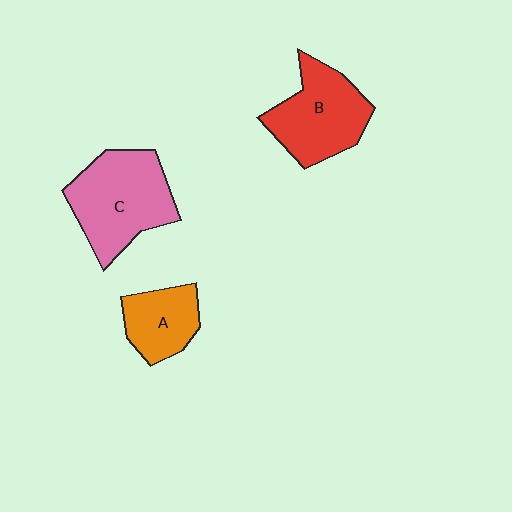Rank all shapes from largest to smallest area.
From largest to smallest: C (pink), B (red), A (orange).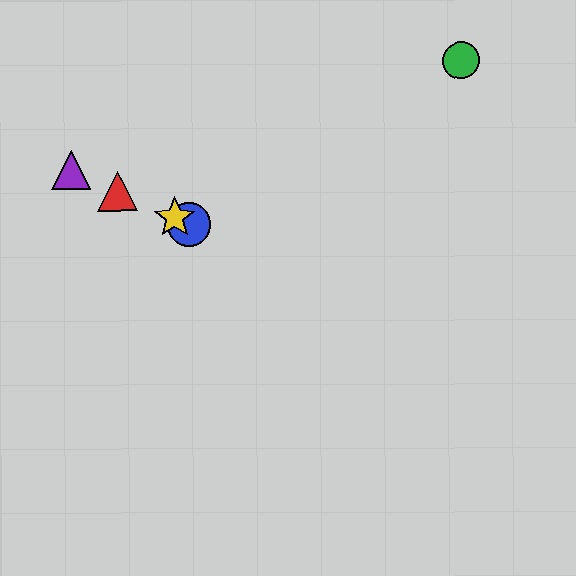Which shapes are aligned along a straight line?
The red triangle, the blue circle, the yellow star, the purple triangle are aligned along a straight line.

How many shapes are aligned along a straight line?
4 shapes (the red triangle, the blue circle, the yellow star, the purple triangle) are aligned along a straight line.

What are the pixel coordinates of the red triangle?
The red triangle is at (117, 191).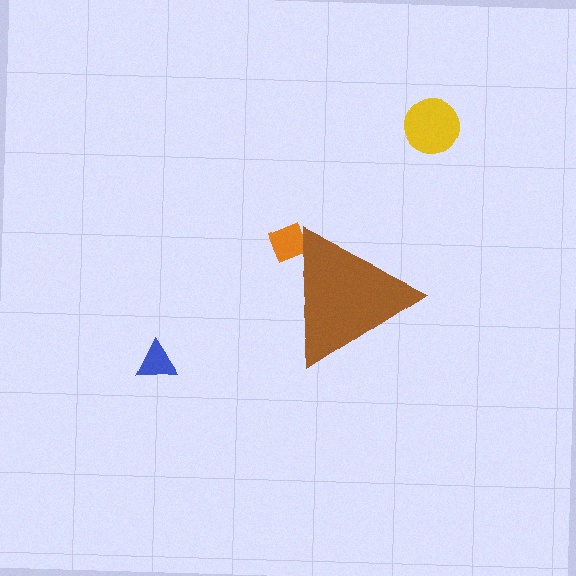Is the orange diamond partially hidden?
Yes, the orange diamond is partially hidden behind the brown triangle.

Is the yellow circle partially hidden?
No, the yellow circle is fully visible.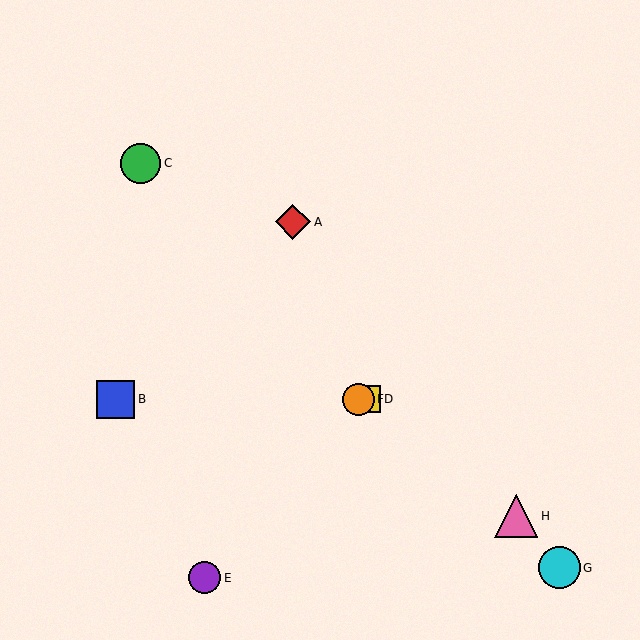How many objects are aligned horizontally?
3 objects (B, D, F) are aligned horizontally.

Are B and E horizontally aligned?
No, B is at y≈399 and E is at y≈578.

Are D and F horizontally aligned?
Yes, both are at y≈399.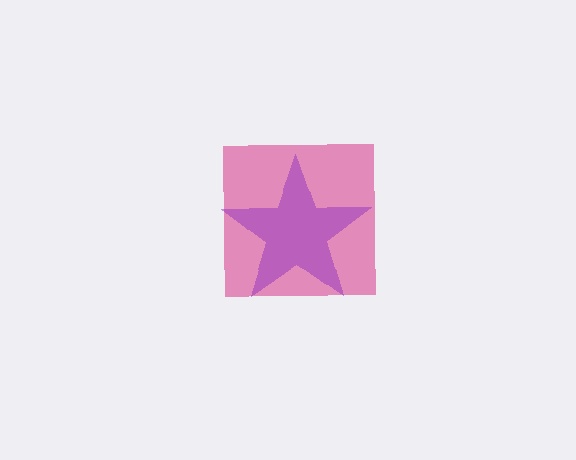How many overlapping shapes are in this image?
There are 2 overlapping shapes in the image.